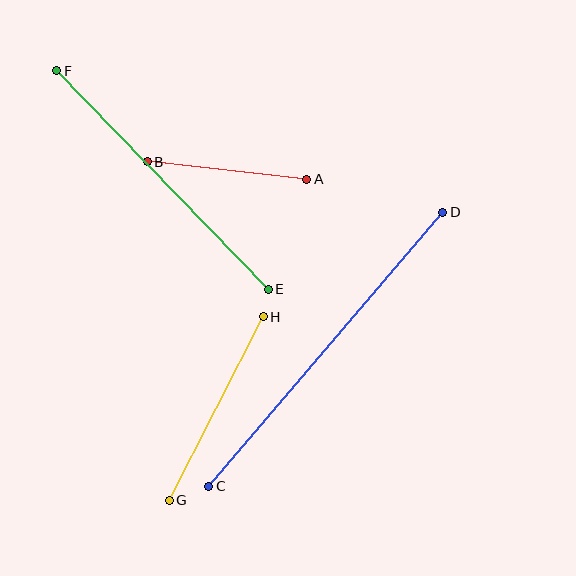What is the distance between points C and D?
The distance is approximately 360 pixels.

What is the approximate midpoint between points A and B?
The midpoint is at approximately (227, 170) pixels.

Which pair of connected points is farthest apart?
Points C and D are farthest apart.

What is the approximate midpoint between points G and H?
The midpoint is at approximately (216, 409) pixels.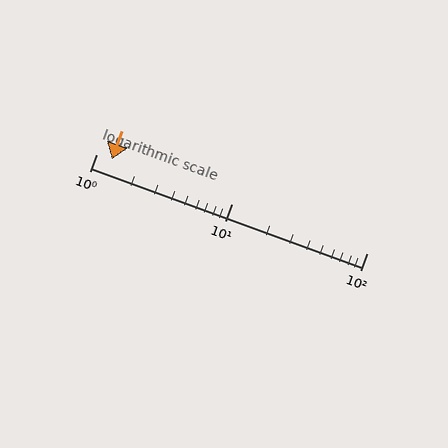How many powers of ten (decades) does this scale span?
The scale spans 2 decades, from 1 to 100.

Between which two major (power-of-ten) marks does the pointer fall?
The pointer is between 1 and 10.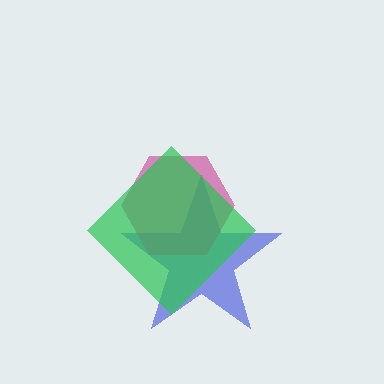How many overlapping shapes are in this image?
There are 3 overlapping shapes in the image.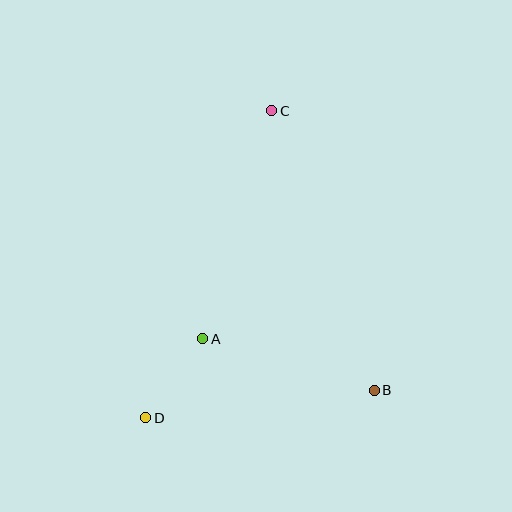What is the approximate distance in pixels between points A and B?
The distance between A and B is approximately 179 pixels.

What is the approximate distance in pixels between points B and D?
The distance between B and D is approximately 230 pixels.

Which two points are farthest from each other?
Points C and D are farthest from each other.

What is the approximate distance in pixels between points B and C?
The distance between B and C is approximately 298 pixels.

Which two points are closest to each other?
Points A and D are closest to each other.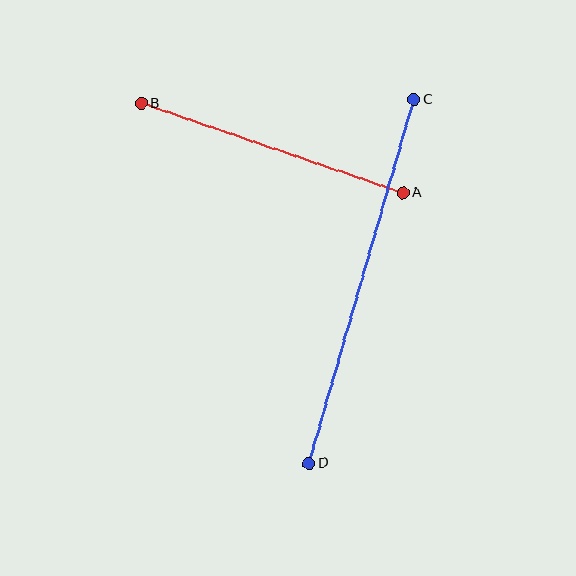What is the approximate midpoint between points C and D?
The midpoint is at approximately (361, 282) pixels.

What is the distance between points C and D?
The distance is approximately 379 pixels.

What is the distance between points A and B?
The distance is approximately 276 pixels.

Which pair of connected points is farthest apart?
Points C and D are farthest apart.